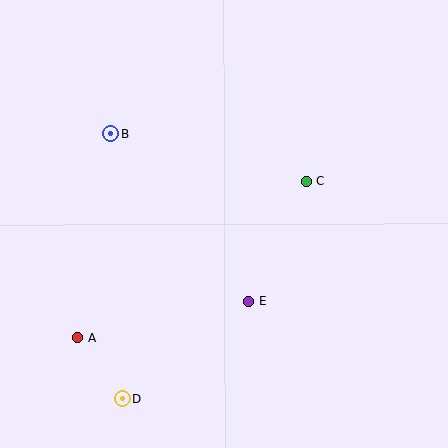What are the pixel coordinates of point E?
Point E is at (249, 301).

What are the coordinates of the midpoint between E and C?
The midpoint between E and C is at (278, 241).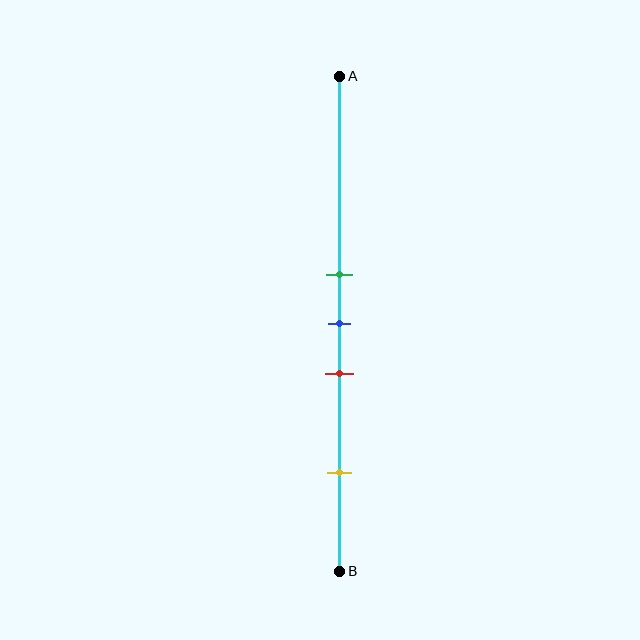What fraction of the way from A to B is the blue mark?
The blue mark is approximately 50% (0.5) of the way from A to B.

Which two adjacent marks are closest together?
The green and blue marks are the closest adjacent pair.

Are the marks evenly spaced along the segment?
No, the marks are not evenly spaced.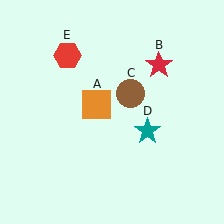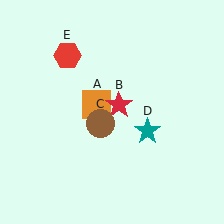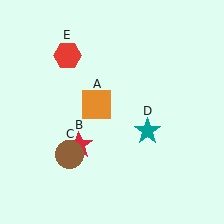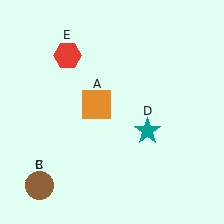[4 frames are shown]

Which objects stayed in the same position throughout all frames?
Orange square (object A) and teal star (object D) and red hexagon (object E) remained stationary.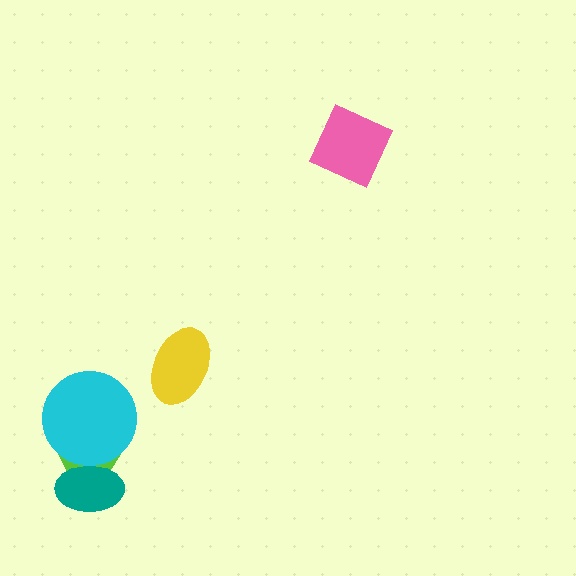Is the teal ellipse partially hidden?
Yes, it is partially covered by another shape.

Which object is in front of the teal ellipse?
The cyan circle is in front of the teal ellipse.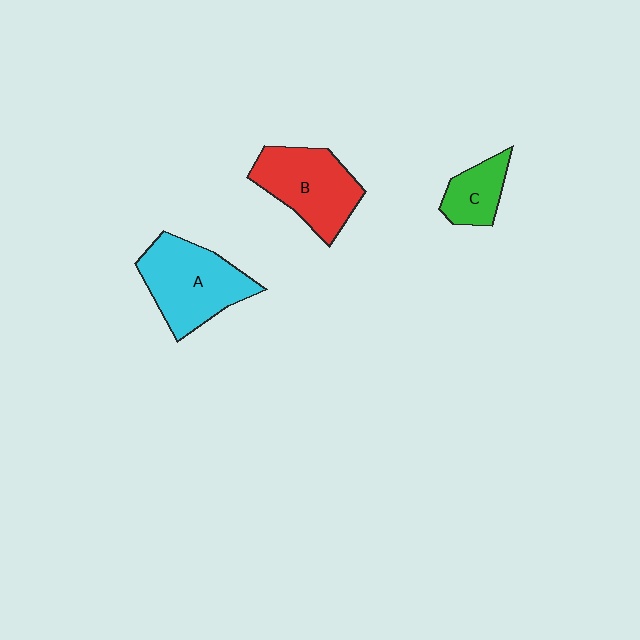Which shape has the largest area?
Shape A (cyan).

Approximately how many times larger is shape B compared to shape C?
Approximately 1.9 times.